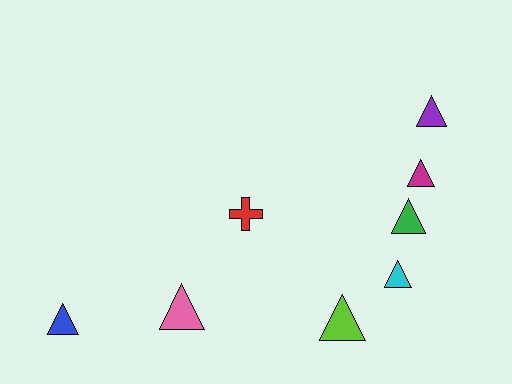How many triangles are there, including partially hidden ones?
There are 7 triangles.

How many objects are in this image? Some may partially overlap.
There are 8 objects.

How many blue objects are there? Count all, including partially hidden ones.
There is 1 blue object.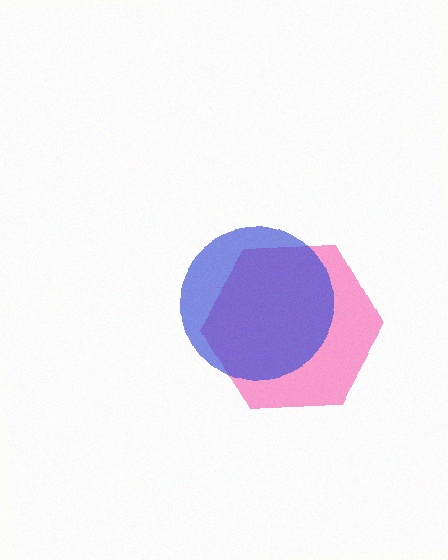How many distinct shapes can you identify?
There are 2 distinct shapes: a pink hexagon, a blue circle.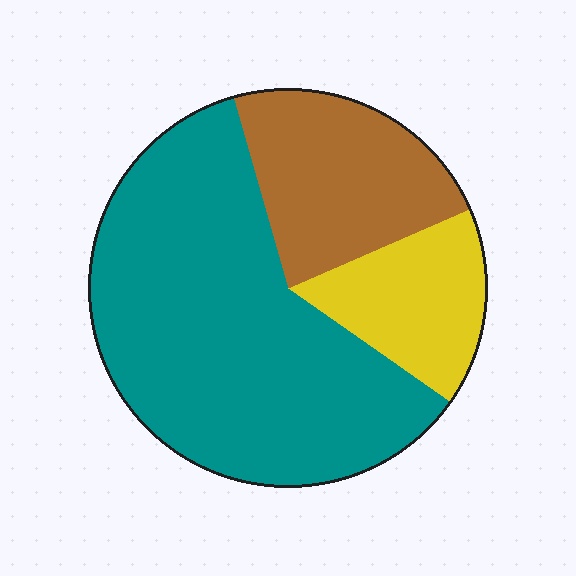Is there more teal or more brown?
Teal.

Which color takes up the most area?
Teal, at roughly 60%.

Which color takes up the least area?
Yellow, at roughly 15%.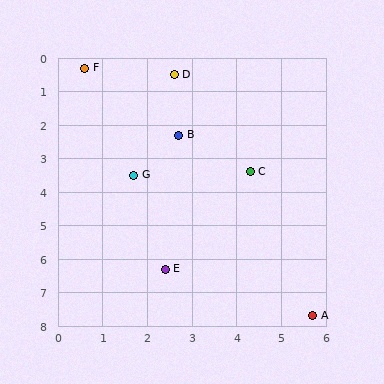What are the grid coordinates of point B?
Point B is at approximately (2.7, 2.3).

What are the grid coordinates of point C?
Point C is at approximately (4.3, 3.4).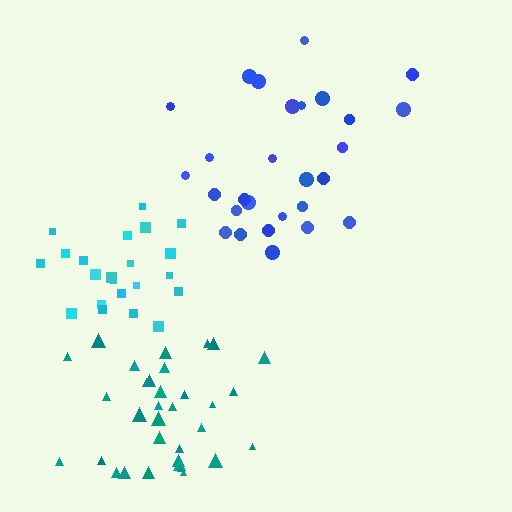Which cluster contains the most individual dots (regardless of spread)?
Teal (34).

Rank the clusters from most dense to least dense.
teal, cyan, blue.